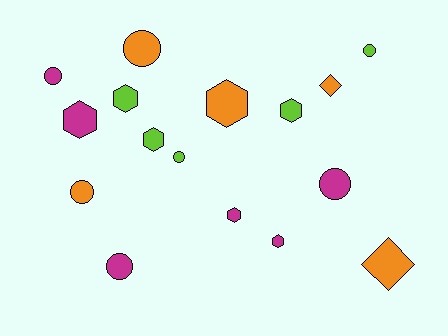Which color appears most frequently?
Magenta, with 6 objects.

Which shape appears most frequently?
Hexagon, with 7 objects.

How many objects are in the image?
There are 16 objects.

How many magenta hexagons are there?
There are 3 magenta hexagons.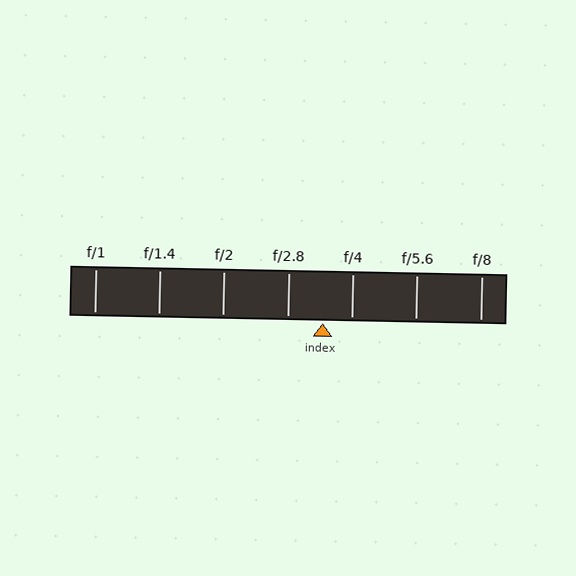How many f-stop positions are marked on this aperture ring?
There are 7 f-stop positions marked.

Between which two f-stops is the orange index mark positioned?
The index mark is between f/2.8 and f/4.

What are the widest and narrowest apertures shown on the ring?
The widest aperture shown is f/1 and the narrowest is f/8.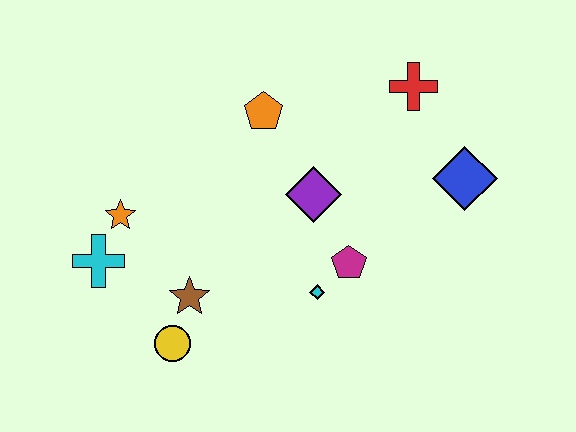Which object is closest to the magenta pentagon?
The cyan diamond is closest to the magenta pentagon.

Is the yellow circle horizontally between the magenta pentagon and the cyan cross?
Yes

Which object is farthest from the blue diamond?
The cyan cross is farthest from the blue diamond.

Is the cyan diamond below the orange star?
Yes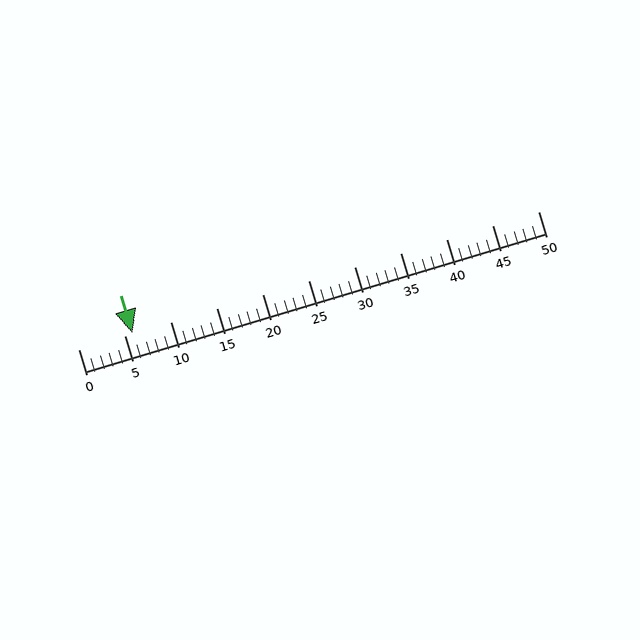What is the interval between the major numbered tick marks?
The major tick marks are spaced 5 units apart.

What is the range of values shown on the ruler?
The ruler shows values from 0 to 50.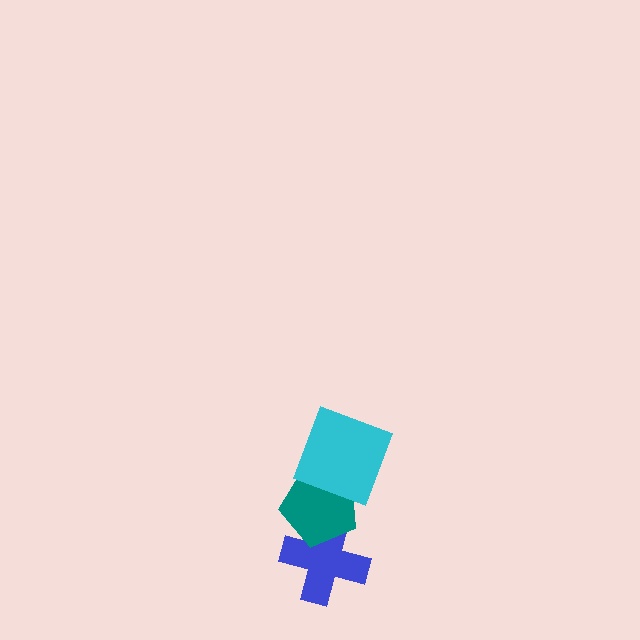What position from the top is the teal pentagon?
The teal pentagon is 2nd from the top.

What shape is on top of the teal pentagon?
The cyan square is on top of the teal pentagon.